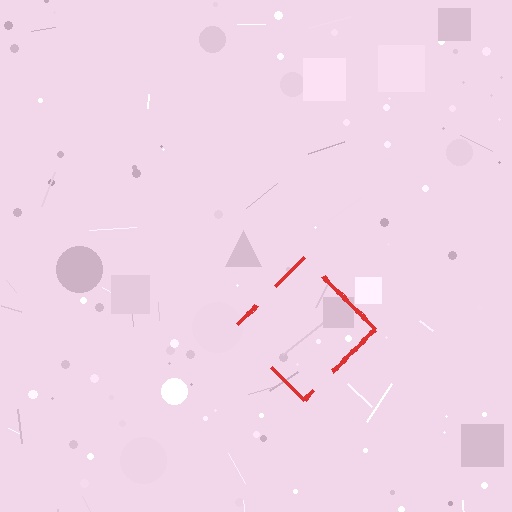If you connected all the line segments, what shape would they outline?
They would outline a diamond.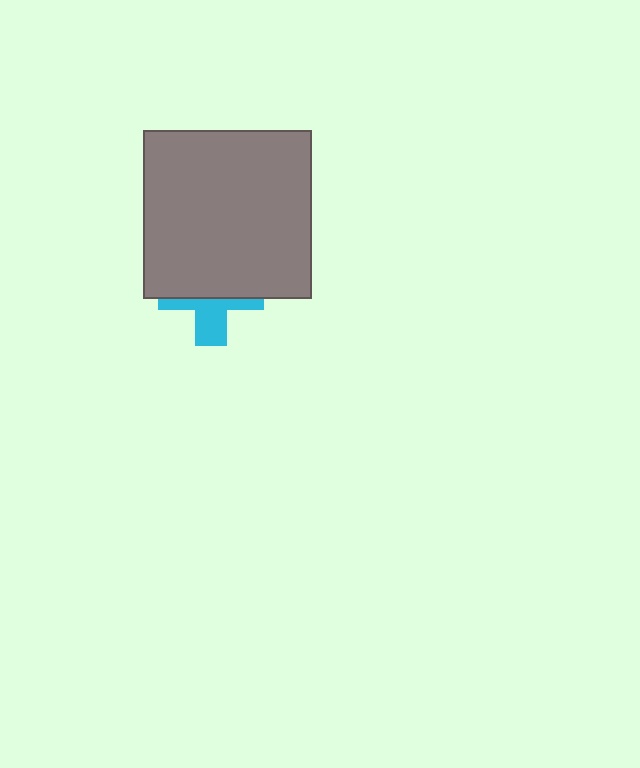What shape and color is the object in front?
The object in front is a gray square.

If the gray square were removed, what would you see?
You would see the complete cyan cross.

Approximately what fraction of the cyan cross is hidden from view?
Roughly 61% of the cyan cross is hidden behind the gray square.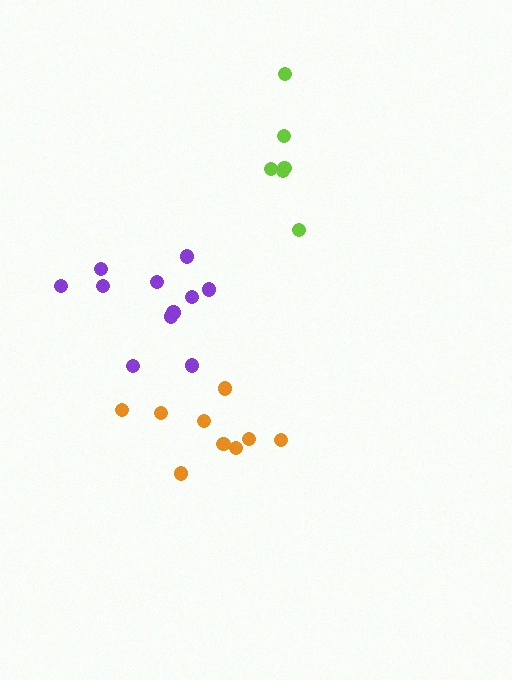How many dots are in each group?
Group 1: 6 dots, Group 2: 9 dots, Group 3: 11 dots (26 total).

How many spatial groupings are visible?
There are 3 spatial groupings.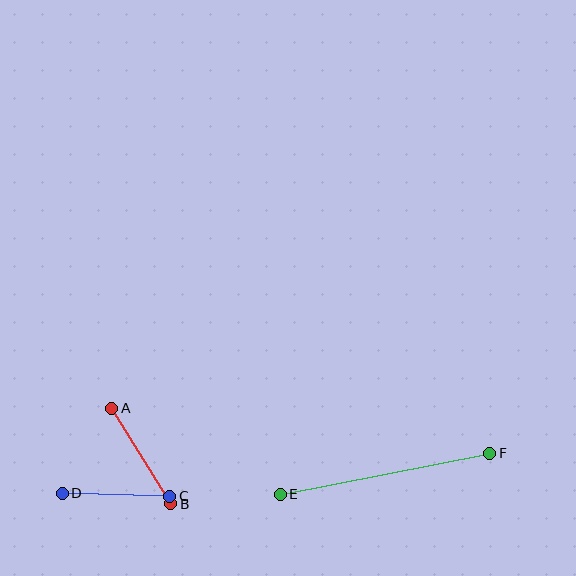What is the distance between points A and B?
The distance is approximately 112 pixels.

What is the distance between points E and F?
The distance is approximately 213 pixels.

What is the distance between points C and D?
The distance is approximately 107 pixels.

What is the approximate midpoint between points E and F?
The midpoint is at approximately (385, 474) pixels.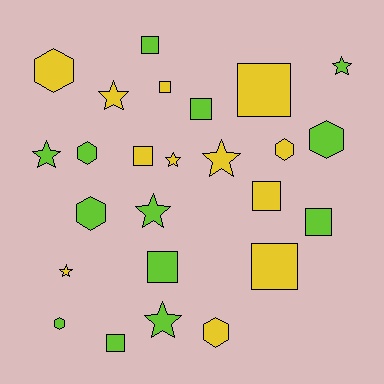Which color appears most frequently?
Lime, with 13 objects.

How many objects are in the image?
There are 25 objects.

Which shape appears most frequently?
Square, with 10 objects.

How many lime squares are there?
There are 5 lime squares.